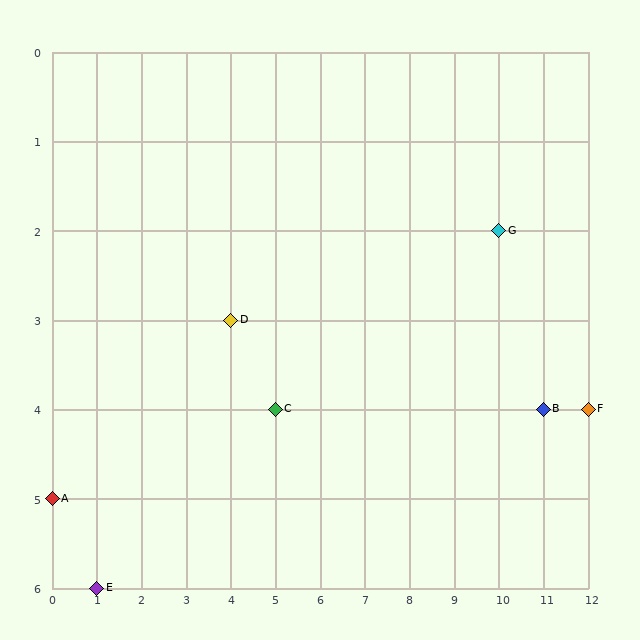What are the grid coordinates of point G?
Point G is at grid coordinates (10, 2).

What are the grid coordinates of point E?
Point E is at grid coordinates (1, 6).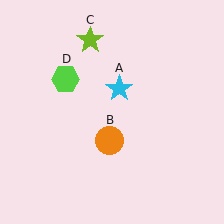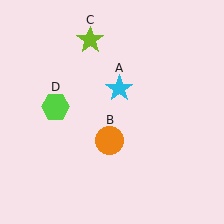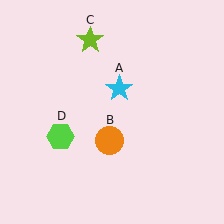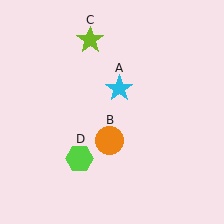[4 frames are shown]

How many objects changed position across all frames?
1 object changed position: lime hexagon (object D).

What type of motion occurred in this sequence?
The lime hexagon (object D) rotated counterclockwise around the center of the scene.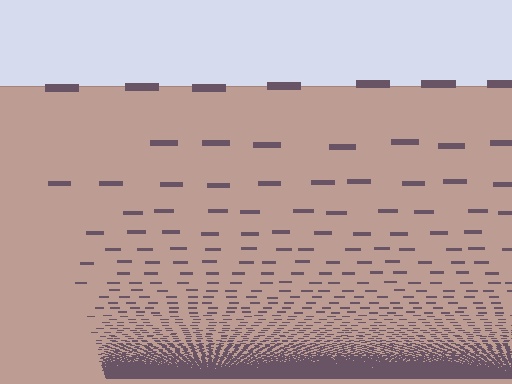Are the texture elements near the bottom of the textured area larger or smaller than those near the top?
Smaller. The gradient is inverted — elements near the bottom are smaller and denser.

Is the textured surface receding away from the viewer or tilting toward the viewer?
The surface appears to tilt toward the viewer. Texture elements get larger and sparser toward the top.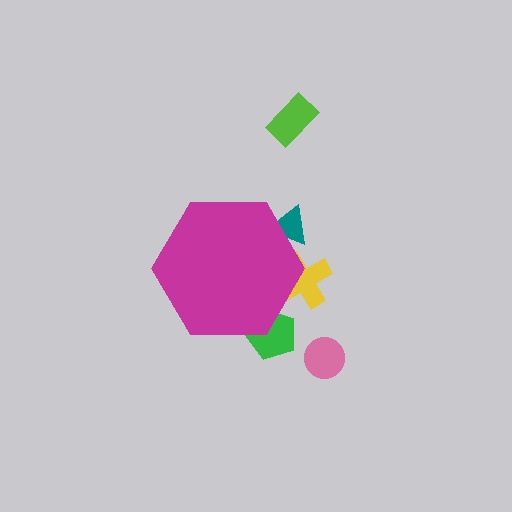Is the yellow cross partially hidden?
Yes, the yellow cross is partially hidden behind the magenta hexagon.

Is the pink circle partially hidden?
No, the pink circle is fully visible.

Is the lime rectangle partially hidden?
No, the lime rectangle is fully visible.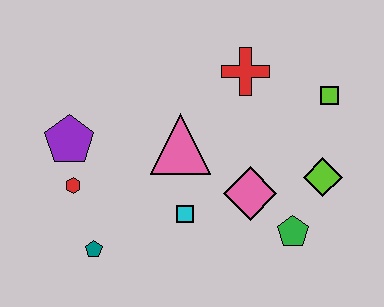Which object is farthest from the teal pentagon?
The lime square is farthest from the teal pentagon.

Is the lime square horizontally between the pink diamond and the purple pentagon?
No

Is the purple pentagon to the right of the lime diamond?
No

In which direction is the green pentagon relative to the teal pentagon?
The green pentagon is to the right of the teal pentagon.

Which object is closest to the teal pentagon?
The red hexagon is closest to the teal pentagon.